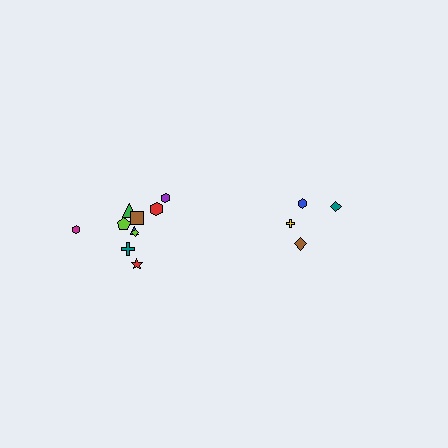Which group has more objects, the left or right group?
The left group.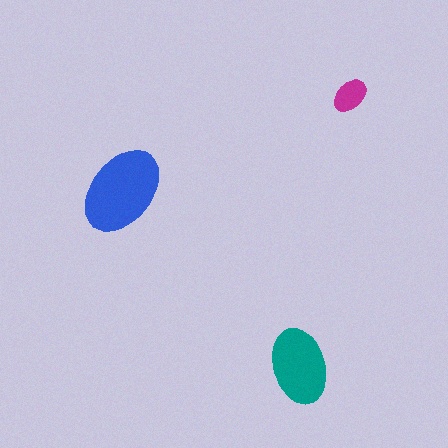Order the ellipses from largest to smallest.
the blue one, the teal one, the magenta one.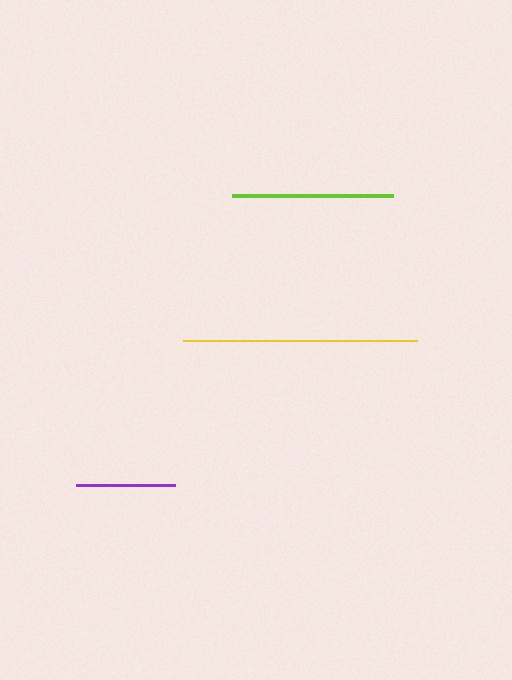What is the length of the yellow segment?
The yellow segment is approximately 234 pixels long.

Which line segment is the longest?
The yellow line is the longest at approximately 234 pixels.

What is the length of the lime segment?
The lime segment is approximately 162 pixels long.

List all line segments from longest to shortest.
From longest to shortest: yellow, lime, purple.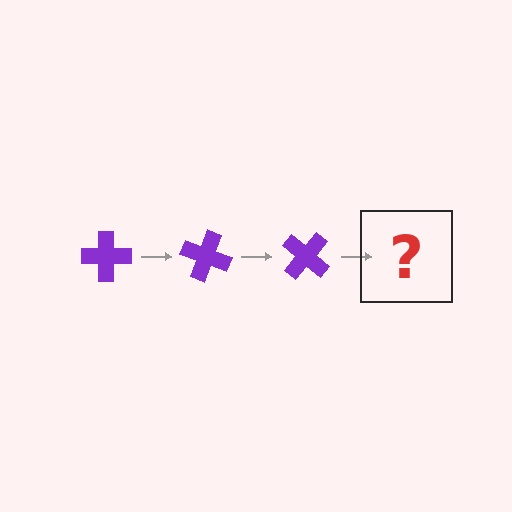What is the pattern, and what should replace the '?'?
The pattern is that the cross rotates 20 degrees each step. The '?' should be a purple cross rotated 60 degrees.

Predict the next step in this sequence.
The next step is a purple cross rotated 60 degrees.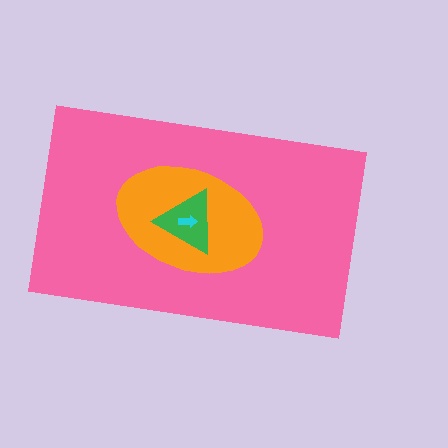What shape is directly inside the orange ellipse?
The green triangle.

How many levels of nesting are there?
4.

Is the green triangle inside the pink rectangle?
Yes.